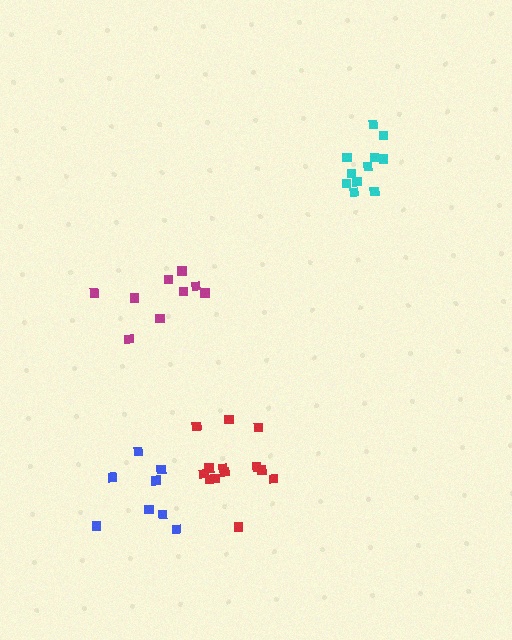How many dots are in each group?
Group 1: 13 dots, Group 2: 9 dots, Group 3: 8 dots, Group 4: 11 dots (41 total).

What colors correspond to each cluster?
The clusters are colored: red, magenta, blue, cyan.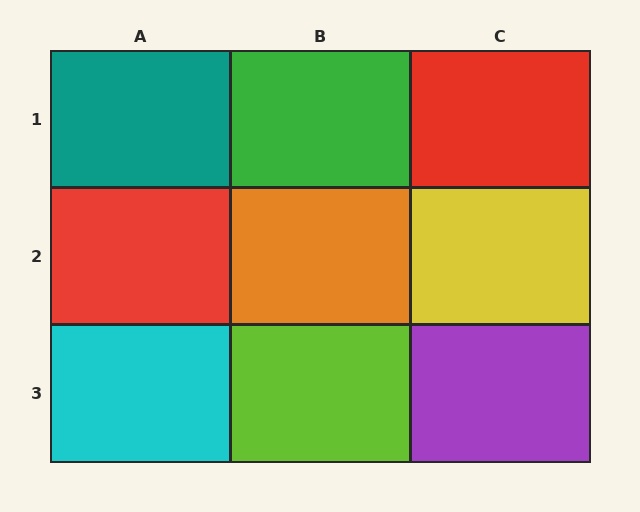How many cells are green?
1 cell is green.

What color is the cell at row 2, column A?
Red.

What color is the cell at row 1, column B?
Green.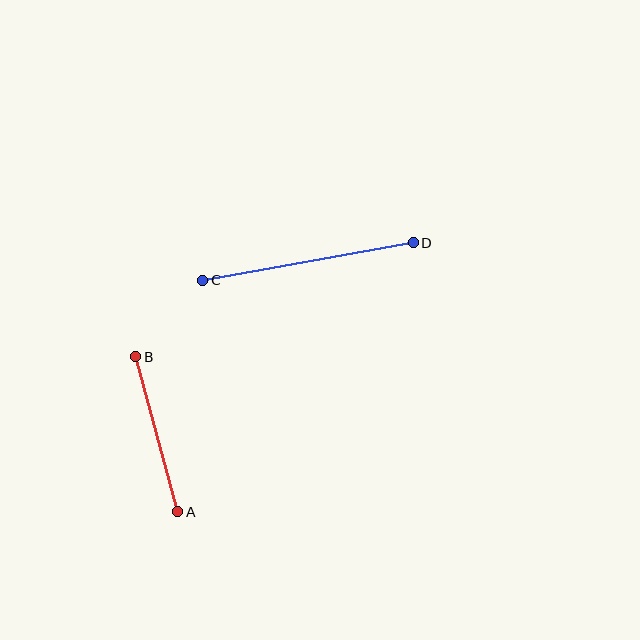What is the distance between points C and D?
The distance is approximately 214 pixels.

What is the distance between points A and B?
The distance is approximately 160 pixels.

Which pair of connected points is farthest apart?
Points C and D are farthest apart.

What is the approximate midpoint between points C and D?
The midpoint is at approximately (308, 261) pixels.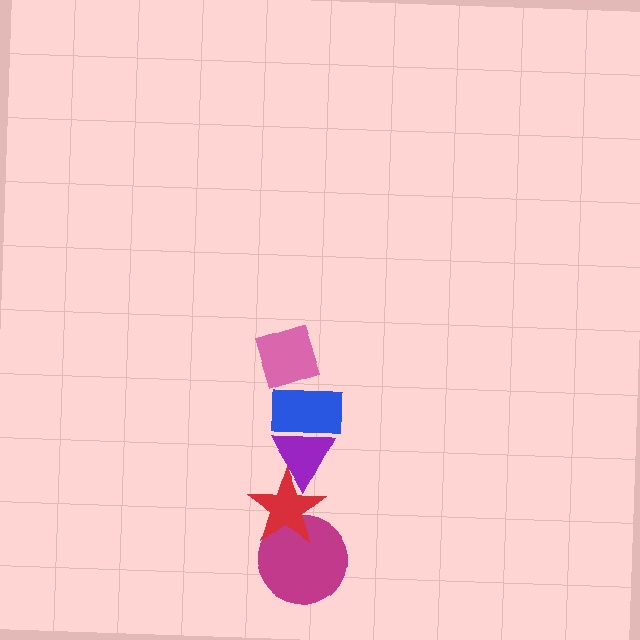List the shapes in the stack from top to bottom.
From top to bottom: the pink diamond, the blue rectangle, the purple triangle, the red star, the magenta circle.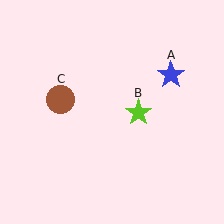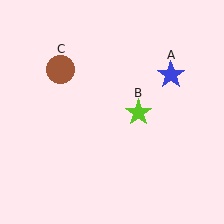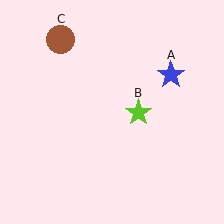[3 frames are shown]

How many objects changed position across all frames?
1 object changed position: brown circle (object C).